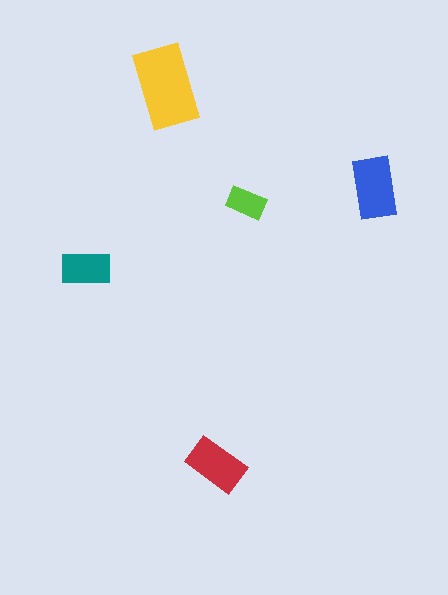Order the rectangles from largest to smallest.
the yellow one, the blue one, the red one, the teal one, the lime one.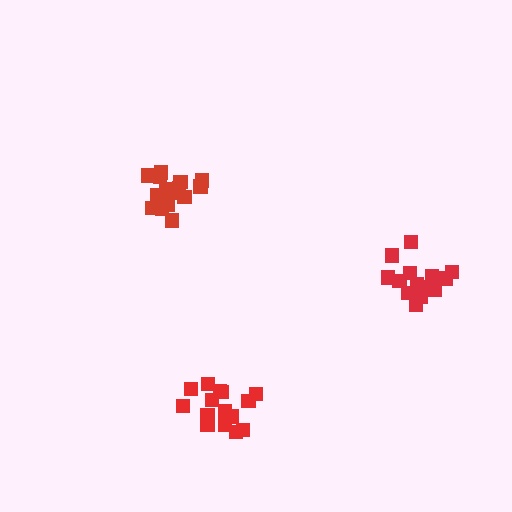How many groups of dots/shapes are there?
There are 3 groups.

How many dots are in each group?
Group 1: 15 dots, Group 2: 16 dots, Group 3: 17 dots (48 total).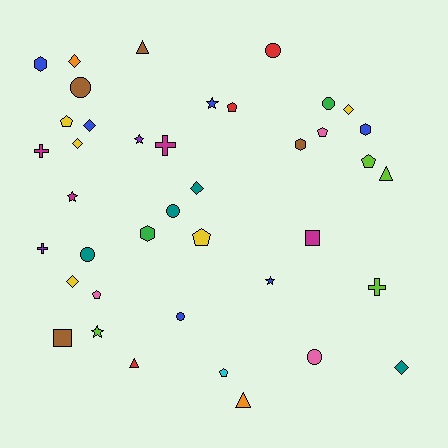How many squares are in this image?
There are 2 squares.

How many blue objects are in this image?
There are 6 blue objects.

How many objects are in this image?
There are 40 objects.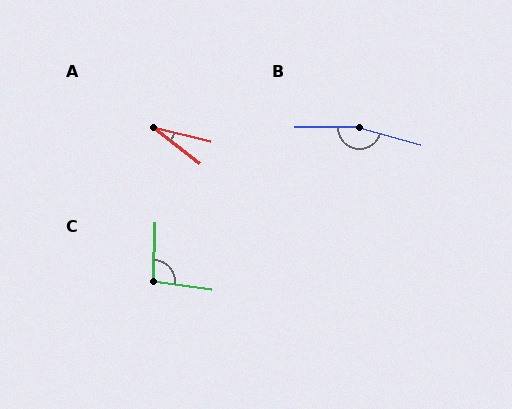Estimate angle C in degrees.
Approximately 96 degrees.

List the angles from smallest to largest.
A (24°), C (96°), B (164°).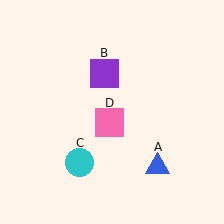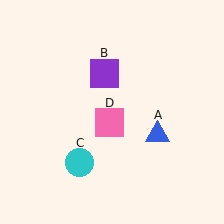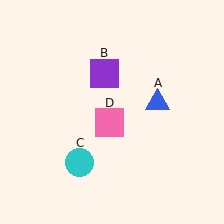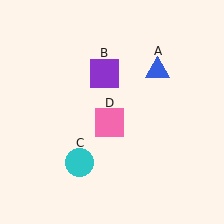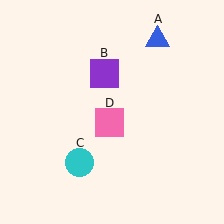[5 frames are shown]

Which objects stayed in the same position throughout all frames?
Purple square (object B) and cyan circle (object C) and pink square (object D) remained stationary.